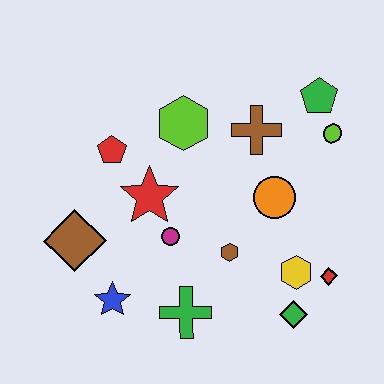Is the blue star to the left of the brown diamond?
No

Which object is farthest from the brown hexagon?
The green pentagon is farthest from the brown hexagon.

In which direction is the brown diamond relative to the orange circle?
The brown diamond is to the left of the orange circle.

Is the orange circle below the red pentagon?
Yes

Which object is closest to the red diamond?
The yellow hexagon is closest to the red diamond.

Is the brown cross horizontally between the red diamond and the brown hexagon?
Yes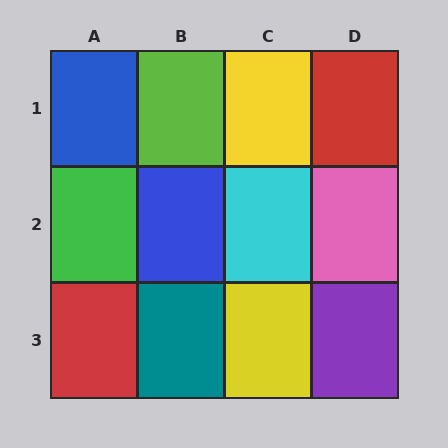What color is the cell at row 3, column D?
Purple.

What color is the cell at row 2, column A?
Green.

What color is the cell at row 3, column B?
Teal.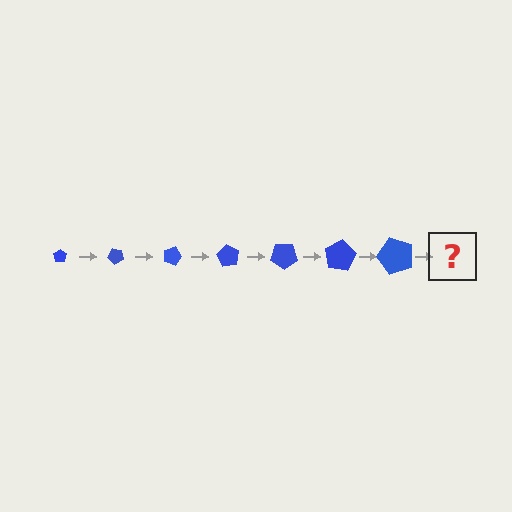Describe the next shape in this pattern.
It should be a pentagon, larger than the previous one and rotated 315 degrees from the start.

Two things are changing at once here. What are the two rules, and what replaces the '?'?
The two rules are that the pentagon grows larger each step and it rotates 45 degrees each step. The '?' should be a pentagon, larger than the previous one and rotated 315 degrees from the start.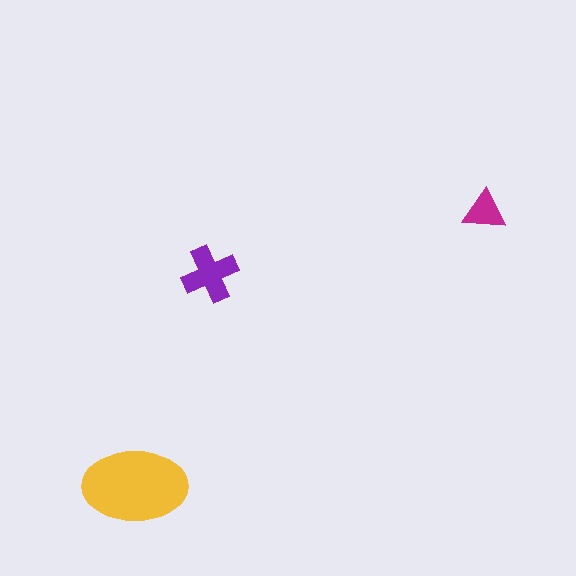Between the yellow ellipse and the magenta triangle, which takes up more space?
The yellow ellipse.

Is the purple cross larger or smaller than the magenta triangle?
Larger.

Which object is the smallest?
The magenta triangle.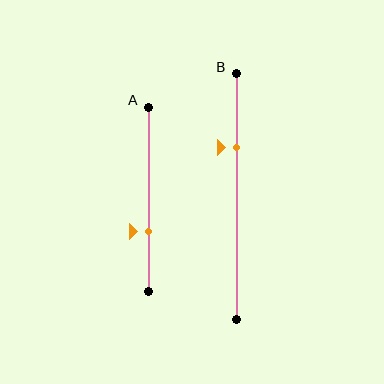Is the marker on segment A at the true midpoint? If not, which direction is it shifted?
No, the marker on segment A is shifted downward by about 18% of the segment length.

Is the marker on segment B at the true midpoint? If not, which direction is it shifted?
No, the marker on segment B is shifted upward by about 20% of the segment length.